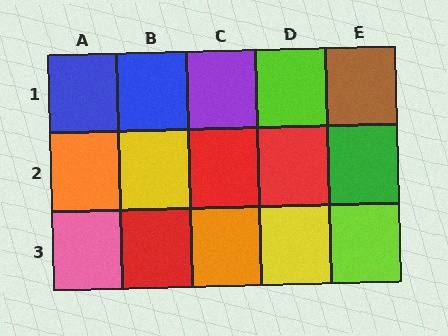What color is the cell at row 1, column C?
Purple.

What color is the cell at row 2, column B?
Yellow.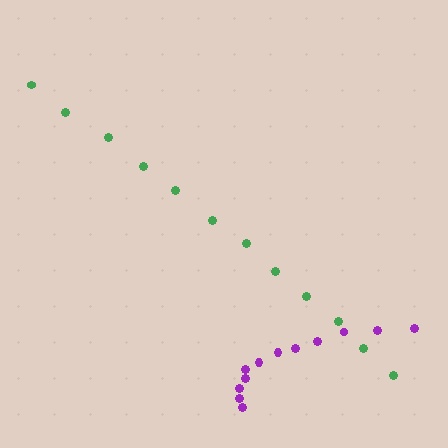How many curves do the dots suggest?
There are 2 distinct paths.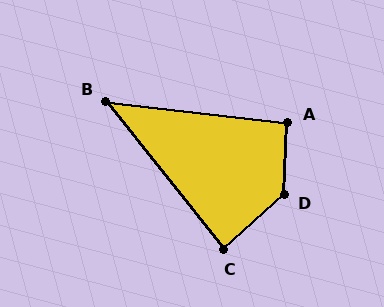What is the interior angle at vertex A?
Approximately 93 degrees (approximately right).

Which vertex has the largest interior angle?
D, at approximately 135 degrees.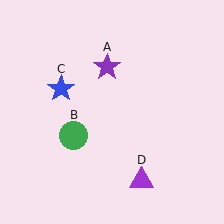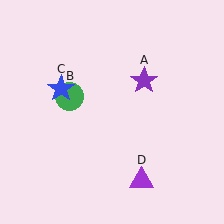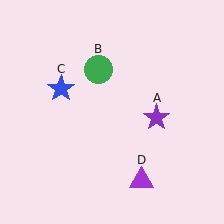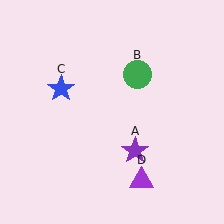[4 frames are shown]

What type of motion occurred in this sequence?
The purple star (object A), green circle (object B) rotated clockwise around the center of the scene.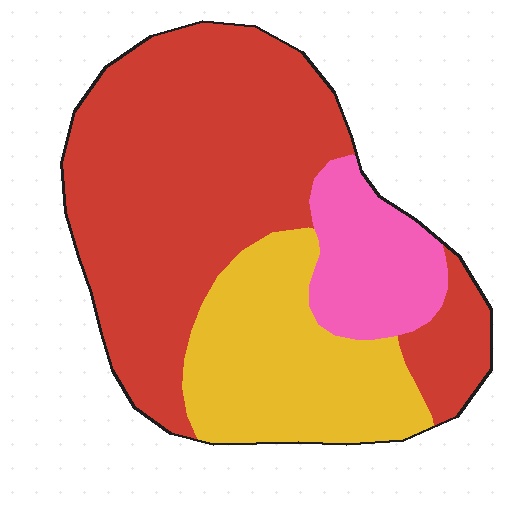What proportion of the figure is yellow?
Yellow covers roughly 25% of the figure.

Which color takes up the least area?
Pink, at roughly 15%.